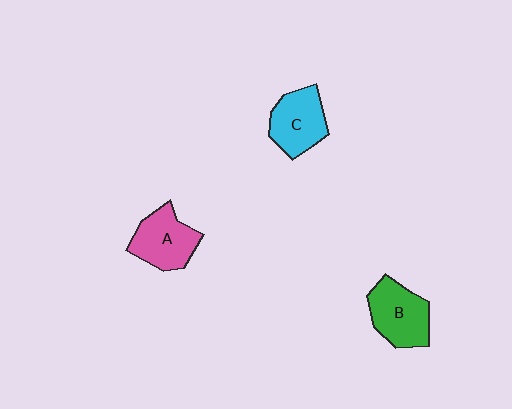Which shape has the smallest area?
Shape C (cyan).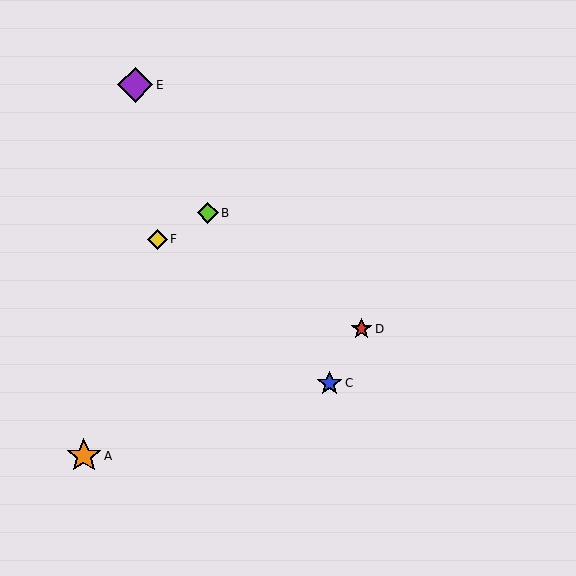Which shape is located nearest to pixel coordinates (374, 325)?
The red star (labeled D) at (362, 329) is nearest to that location.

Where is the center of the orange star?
The center of the orange star is at (84, 456).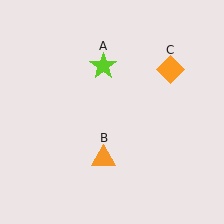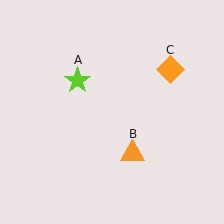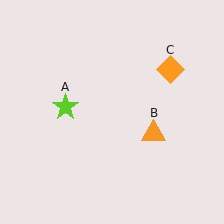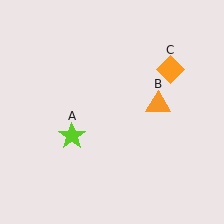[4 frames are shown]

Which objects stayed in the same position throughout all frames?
Orange diamond (object C) remained stationary.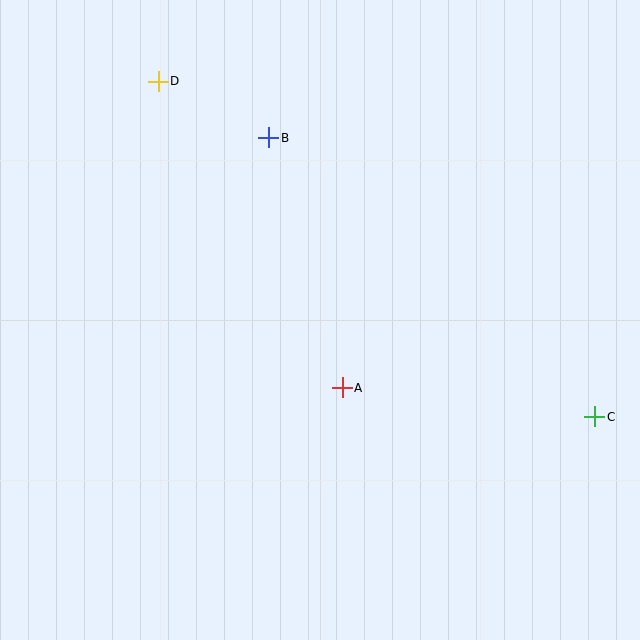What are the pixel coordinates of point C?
Point C is at (595, 417).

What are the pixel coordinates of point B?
Point B is at (269, 138).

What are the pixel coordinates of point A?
Point A is at (342, 388).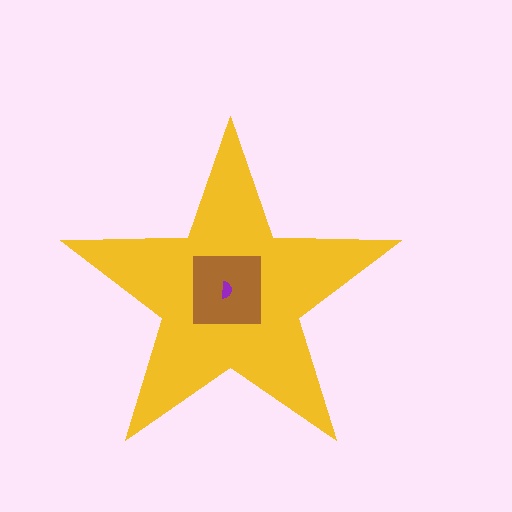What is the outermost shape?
The yellow star.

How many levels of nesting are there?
3.